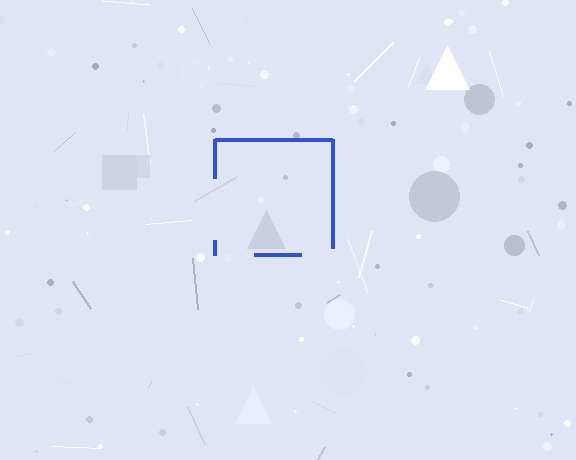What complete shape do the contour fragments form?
The contour fragments form a square.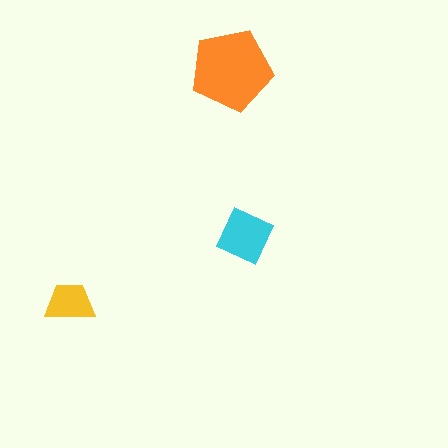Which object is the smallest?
The yellow trapezoid.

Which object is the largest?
The orange pentagon.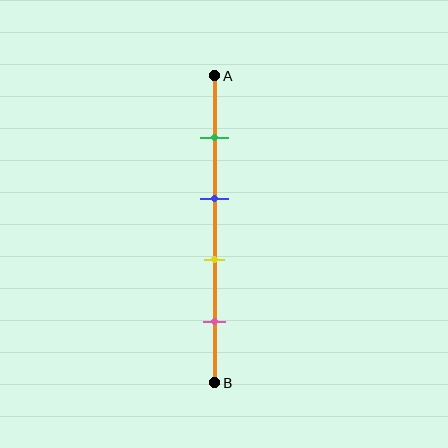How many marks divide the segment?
There are 4 marks dividing the segment.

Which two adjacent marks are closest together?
The blue and yellow marks are the closest adjacent pair.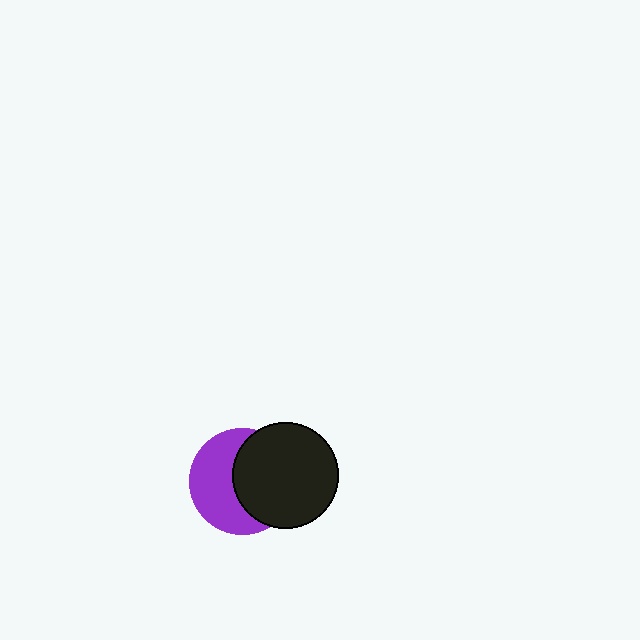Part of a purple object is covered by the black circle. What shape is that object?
It is a circle.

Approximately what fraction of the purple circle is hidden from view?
Roughly 50% of the purple circle is hidden behind the black circle.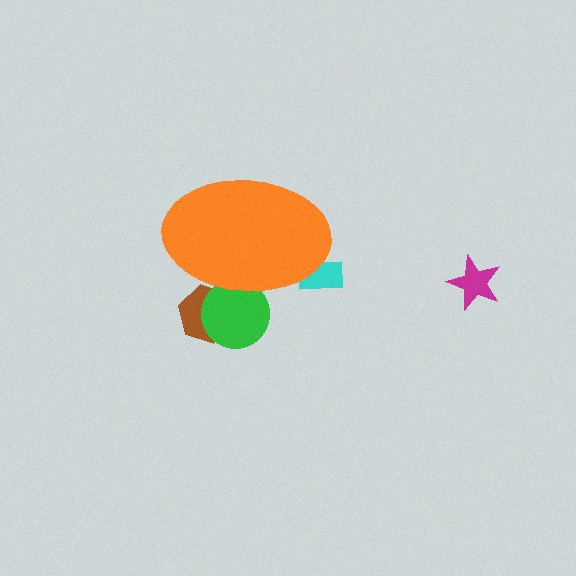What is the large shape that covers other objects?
An orange ellipse.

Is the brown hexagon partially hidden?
Yes, the brown hexagon is partially hidden behind the orange ellipse.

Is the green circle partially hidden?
Yes, the green circle is partially hidden behind the orange ellipse.